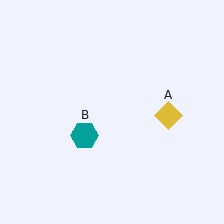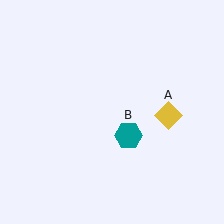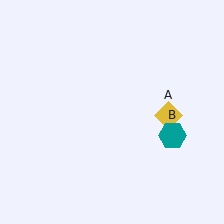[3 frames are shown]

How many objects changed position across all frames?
1 object changed position: teal hexagon (object B).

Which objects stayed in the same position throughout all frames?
Yellow diamond (object A) remained stationary.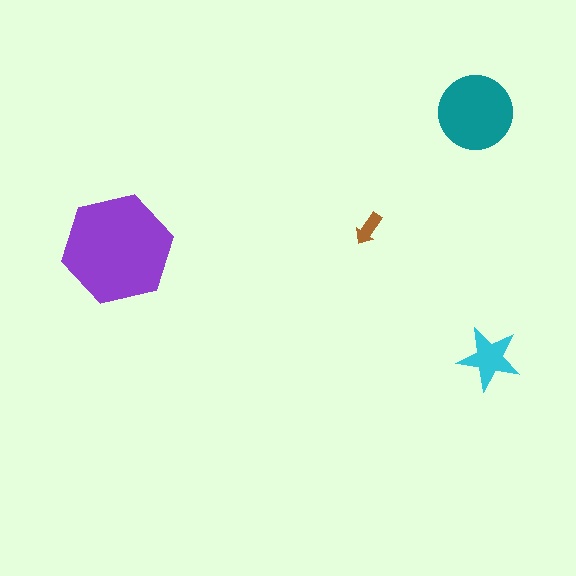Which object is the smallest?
The brown arrow.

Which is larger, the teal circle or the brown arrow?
The teal circle.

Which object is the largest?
The purple hexagon.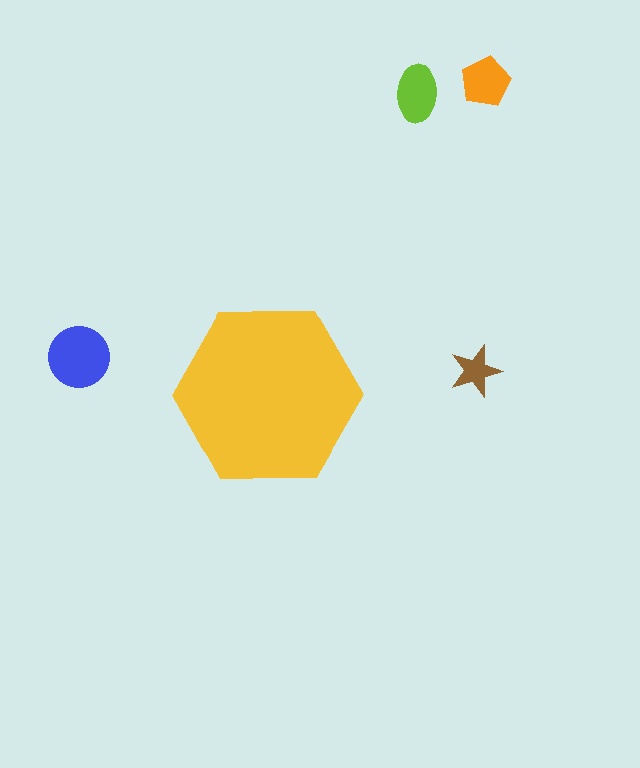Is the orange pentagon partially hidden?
No, the orange pentagon is fully visible.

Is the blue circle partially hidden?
No, the blue circle is fully visible.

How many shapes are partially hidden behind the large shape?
0 shapes are partially hidden.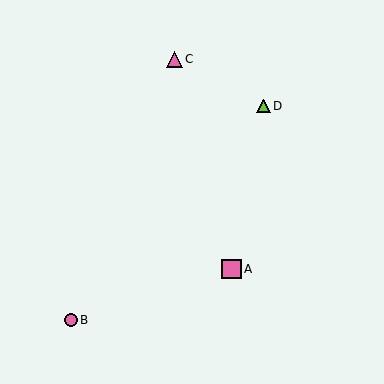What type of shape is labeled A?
Shape A is a pink square.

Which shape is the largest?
The pink square (labeled A) is the largest.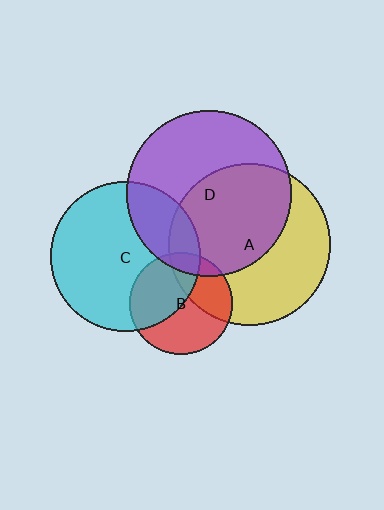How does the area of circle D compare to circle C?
Approximately 1.2 times.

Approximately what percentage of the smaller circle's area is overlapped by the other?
Approximately 30%.